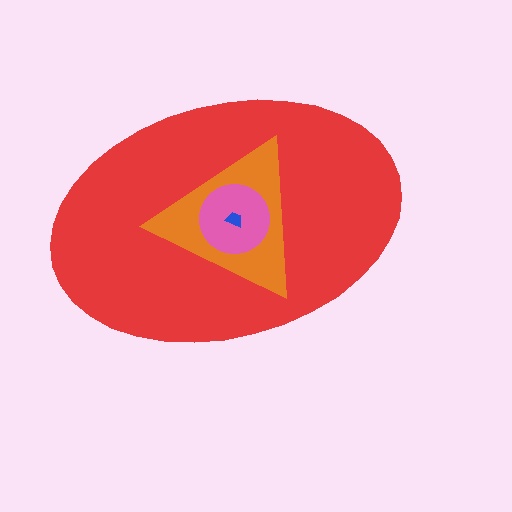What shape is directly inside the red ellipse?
The orange triangle.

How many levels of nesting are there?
4.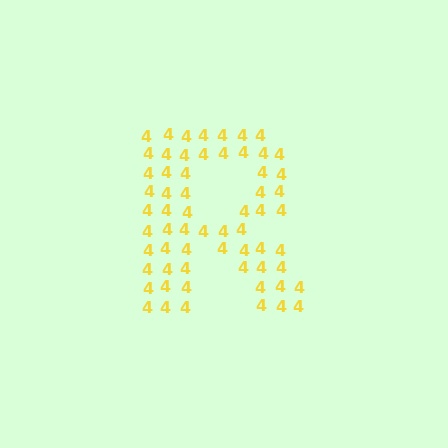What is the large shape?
The large shape is the letter R.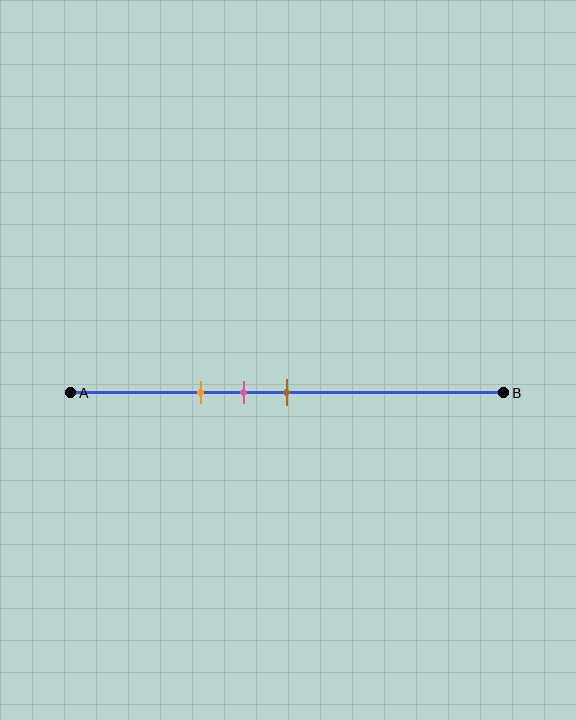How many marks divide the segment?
There are 3 marks dividing the segment.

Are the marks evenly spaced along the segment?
Yes, the marks are approximately evenly spaced.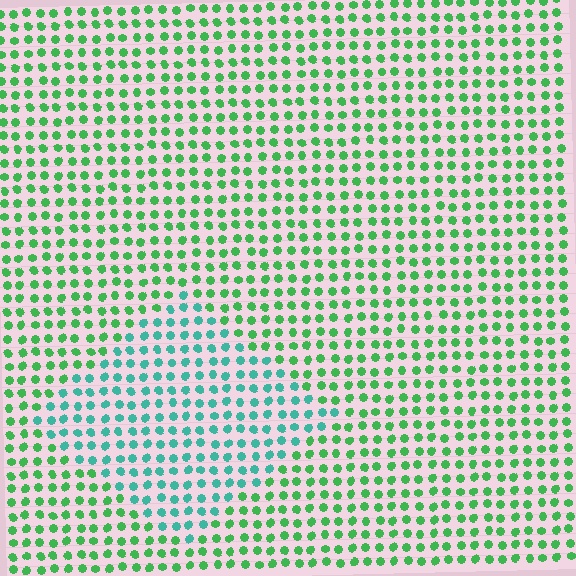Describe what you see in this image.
The image is filled with small green elements in a uniform arrangement. A diamond-shaped region is visible where the elements are tinted to a slightly different hue, forming a subtle color boundary.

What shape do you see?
I see a diamond.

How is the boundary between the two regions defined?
The boundary is defined purely by a slight shift in hue (about 39 degrees). Spacing, size, and orientation are identical on both sides.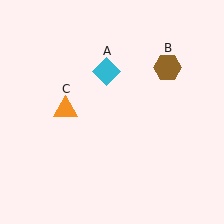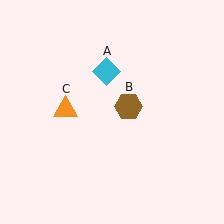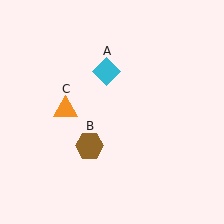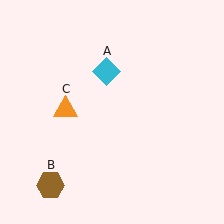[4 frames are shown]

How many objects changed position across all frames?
1 object changed position: brown hexagon (object B).